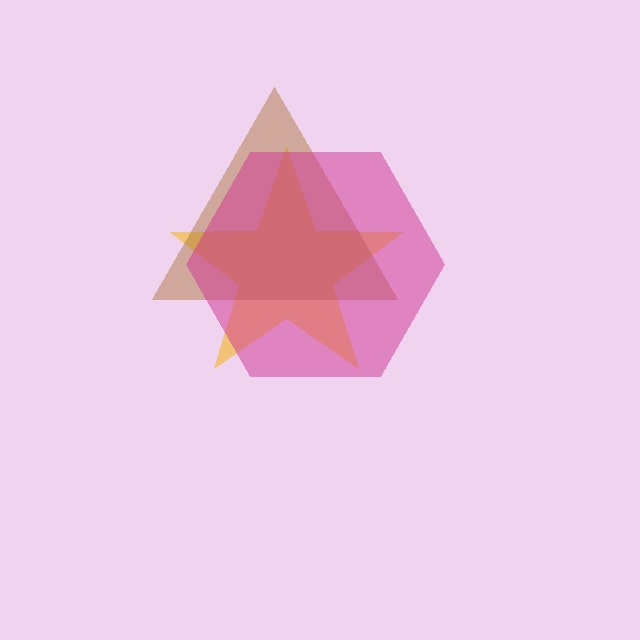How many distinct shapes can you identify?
There are 3 distinct shapes: a yellow star, a brown triangle, a magenta hexagon.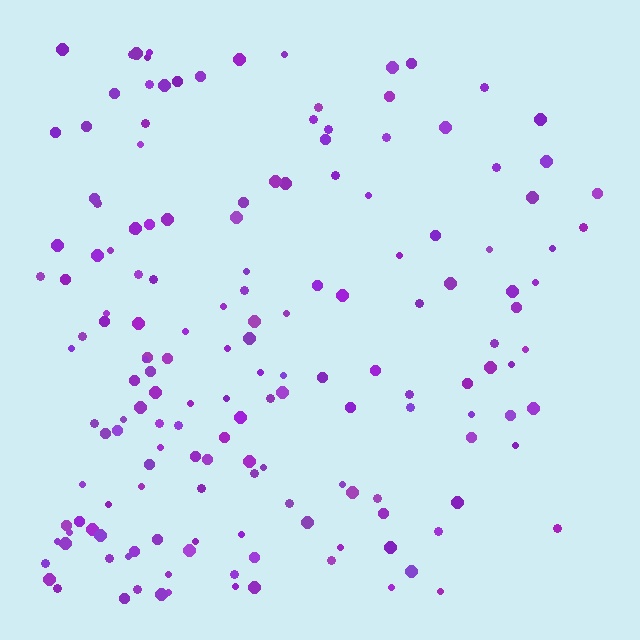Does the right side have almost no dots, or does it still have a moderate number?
Still a moderate number, just noticeably fewer than the left.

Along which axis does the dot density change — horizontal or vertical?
Horizontal.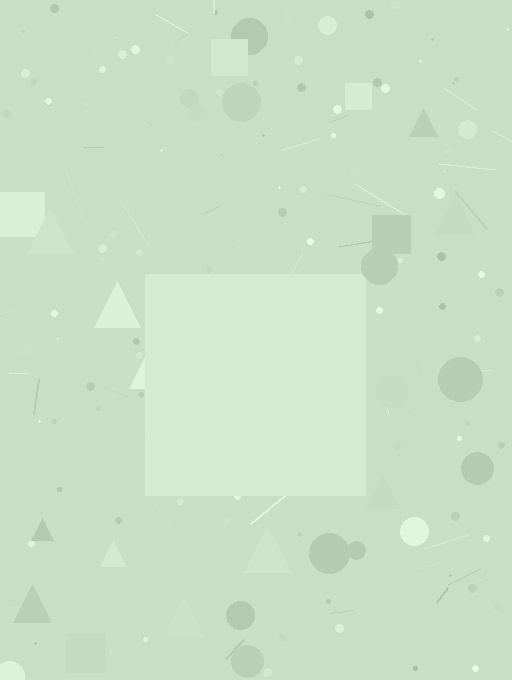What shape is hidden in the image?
A square is hidden in the image.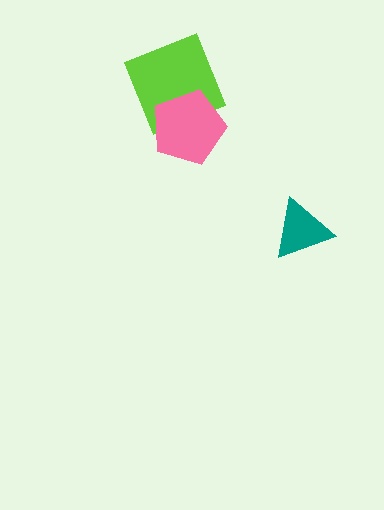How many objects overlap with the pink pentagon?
1 object overlaps with the pink pentagon.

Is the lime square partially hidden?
Yes, it is partially covered by another shape.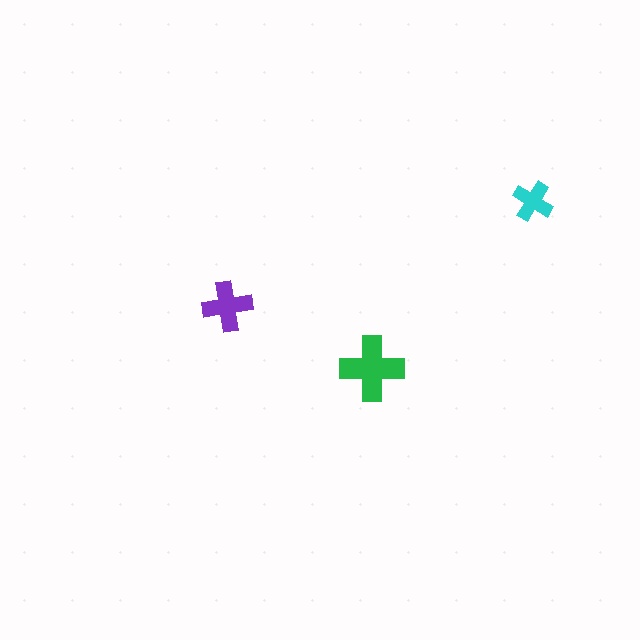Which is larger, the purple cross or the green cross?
The green one.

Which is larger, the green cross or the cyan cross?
The green one.